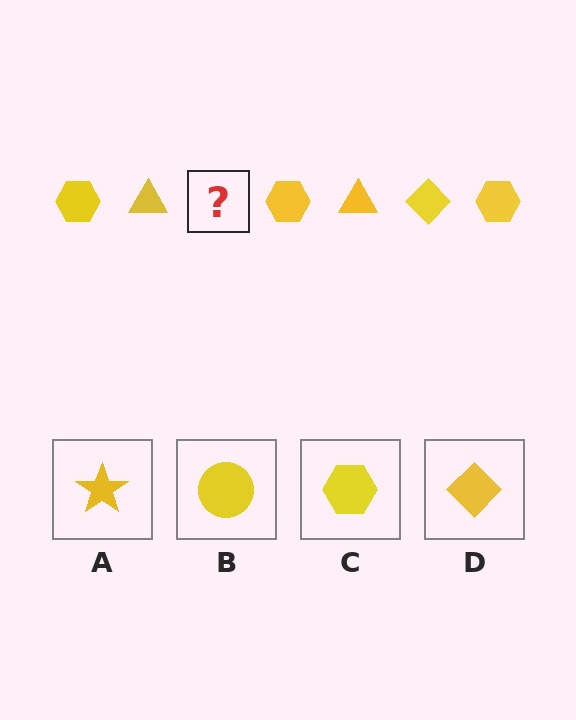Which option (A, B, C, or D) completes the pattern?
D.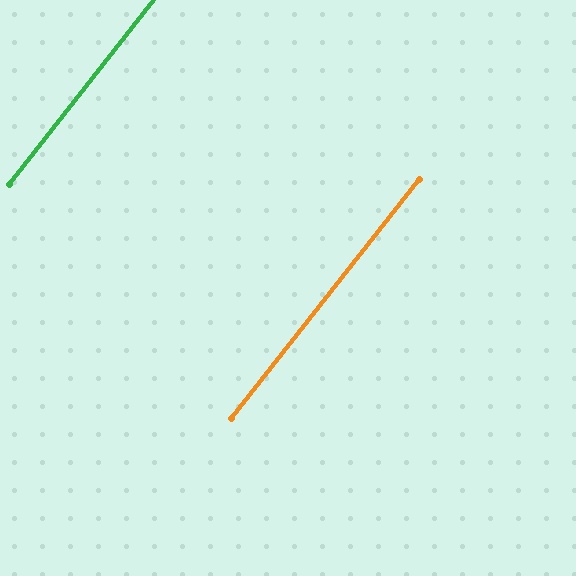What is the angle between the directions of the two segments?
Approximately 0 degrees.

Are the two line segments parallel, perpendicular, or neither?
Parallel — their directions differ by only 0.2°.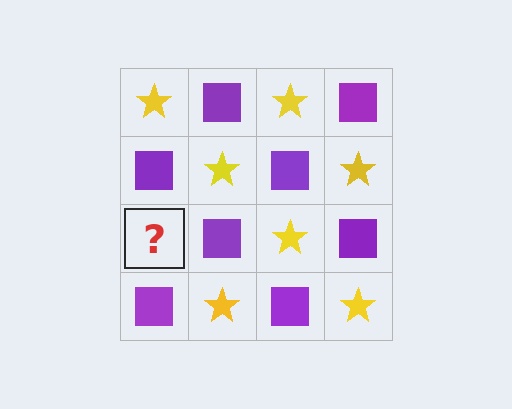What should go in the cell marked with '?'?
The missing cell should contain a yellow star.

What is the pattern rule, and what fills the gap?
The rule is that it alternates yellow star and purple square in a checkerboard pattern. The gap should be filled with a yellow star.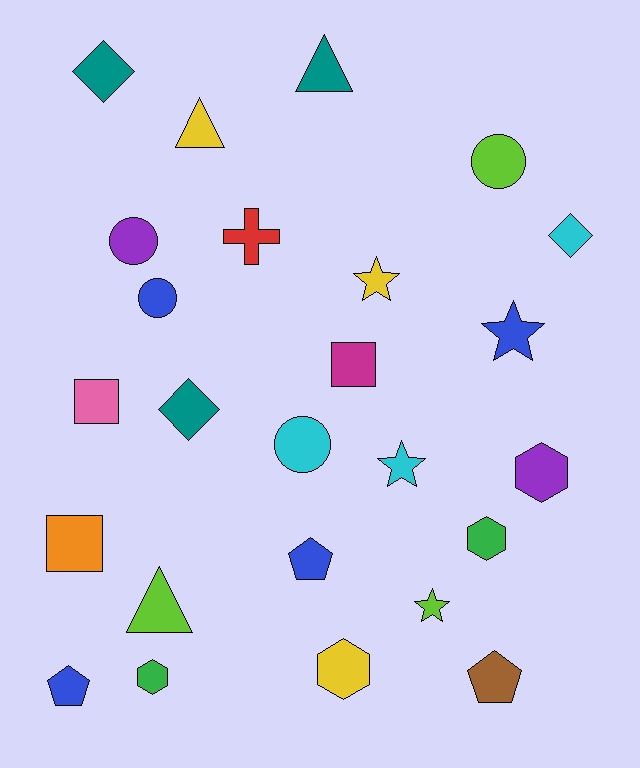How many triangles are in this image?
There are 3 triangles.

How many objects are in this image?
There are 25 objects.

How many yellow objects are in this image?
There are 3 yellow objects.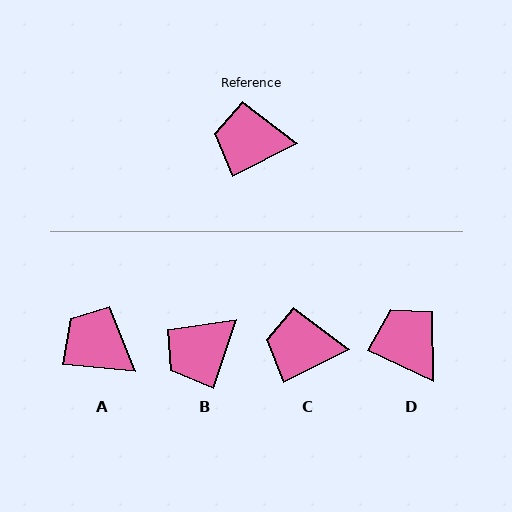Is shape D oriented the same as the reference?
No, it is off by about 52 degrees.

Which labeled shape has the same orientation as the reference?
C.